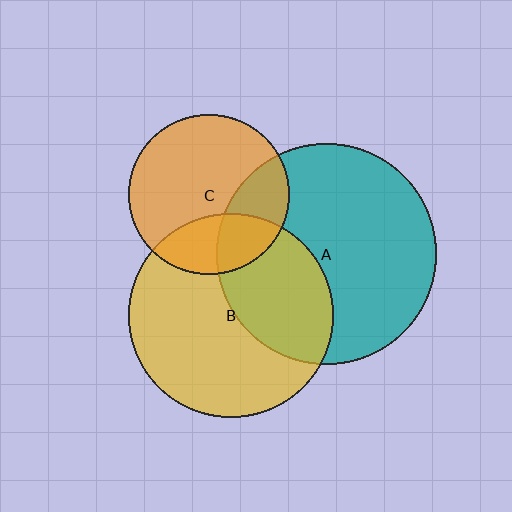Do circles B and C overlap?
Yes.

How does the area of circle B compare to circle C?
Approximately 1.6 times.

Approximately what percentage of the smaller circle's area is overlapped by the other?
Approximately 25%.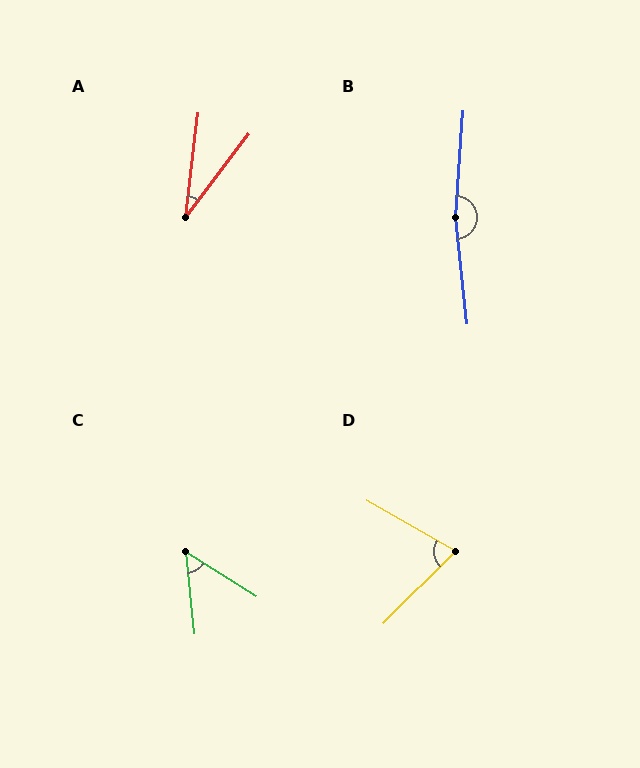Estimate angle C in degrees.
Approximately 52 degrees.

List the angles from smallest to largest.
A (30°), C (52°), D (75°), B (170°).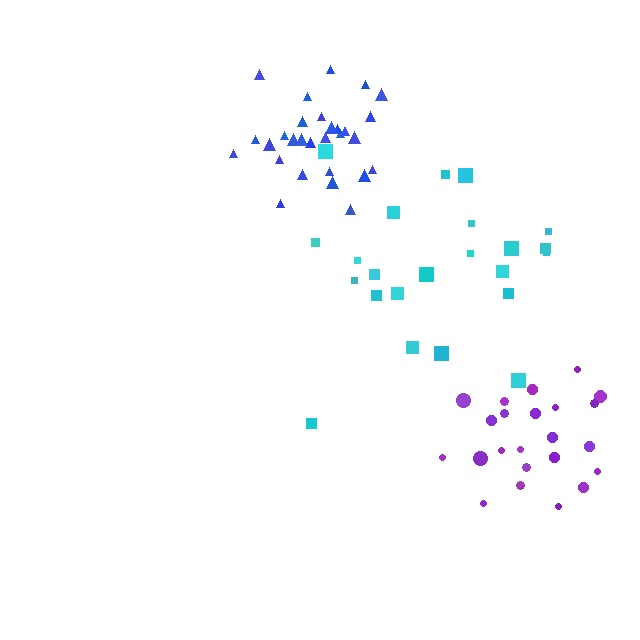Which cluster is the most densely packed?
Blue.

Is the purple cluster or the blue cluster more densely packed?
Blue.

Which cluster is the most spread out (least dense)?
Cyan.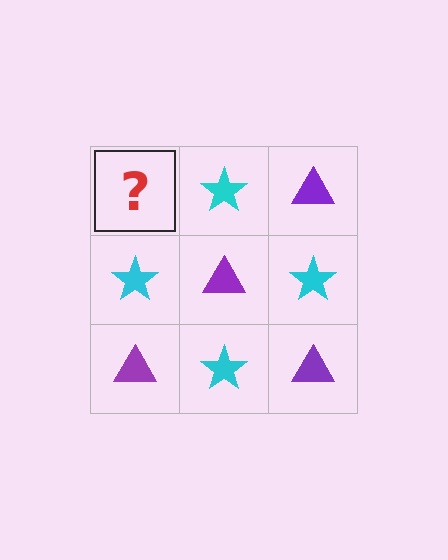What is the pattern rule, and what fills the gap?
The rule is that it alternates purple triangle and cyan star in a checkerboard pattern. The gap should be filled with a purple triangle.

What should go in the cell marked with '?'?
The missing cell should contain a purple triangle.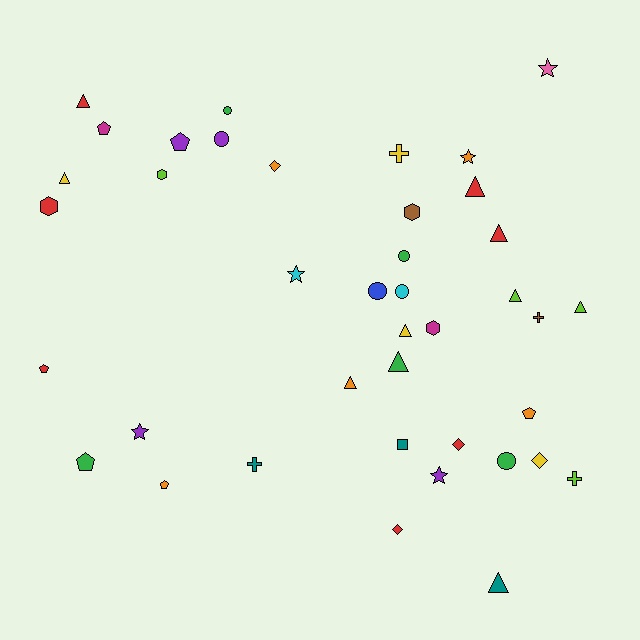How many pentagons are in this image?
There are 6 pentagons.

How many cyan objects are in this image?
There are 2 cyan objects.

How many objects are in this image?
There are 40 objects.